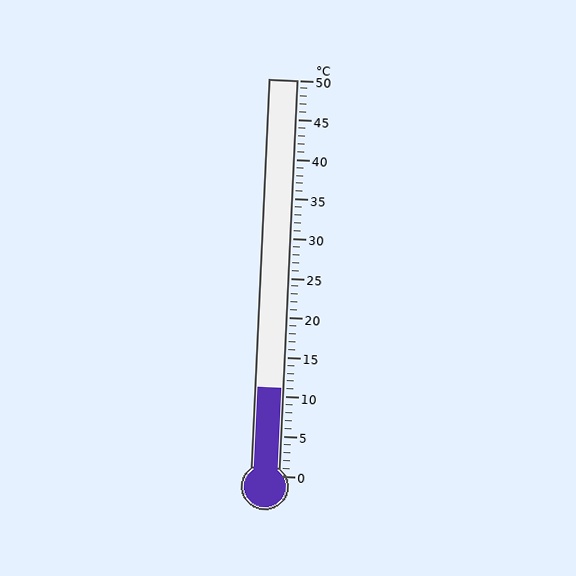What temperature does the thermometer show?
The thermometer shows approximately 11°C.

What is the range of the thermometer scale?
The thermometer scale ranges from 0°C to 50°C.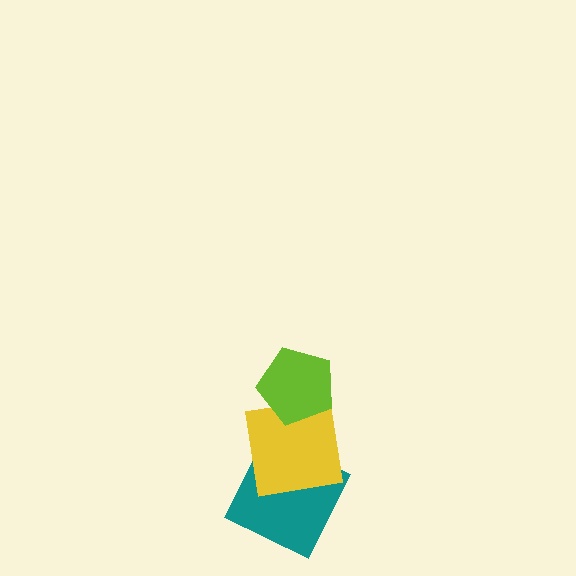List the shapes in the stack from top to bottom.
From top to bottom: the lime pentagon, the yellow square, the teal square.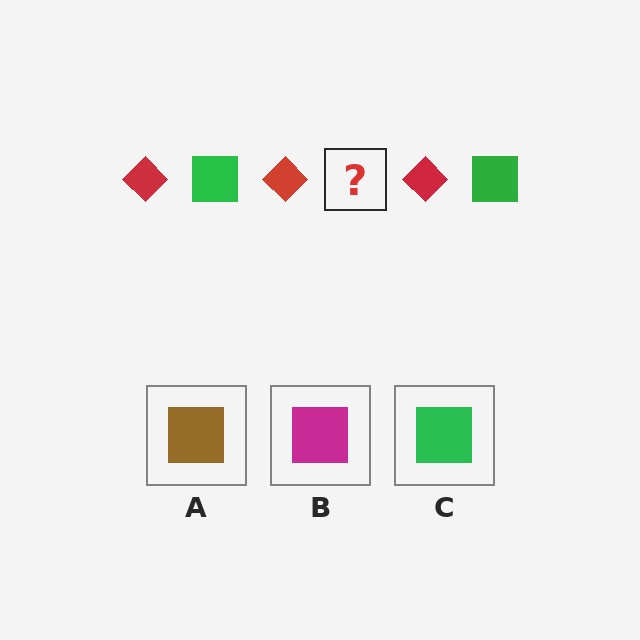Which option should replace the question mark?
Option C.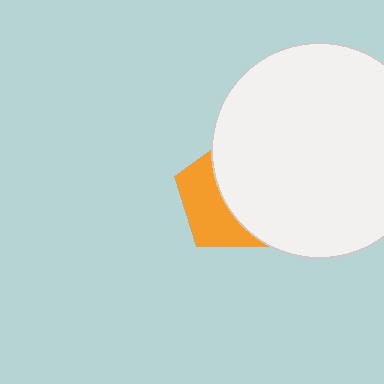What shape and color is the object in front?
The object in front is a white circle.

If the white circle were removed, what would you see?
You would see the complete orange pentagon.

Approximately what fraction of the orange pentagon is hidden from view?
Roughly 57% of the orange pentagon is hidden behind the white circle.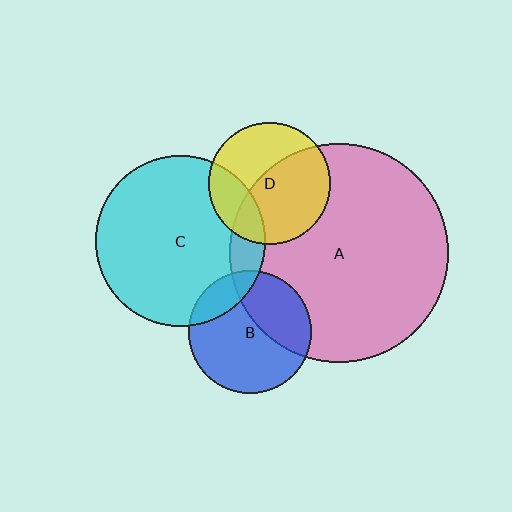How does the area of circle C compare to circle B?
Approximately 2.0 times.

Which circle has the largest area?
Circle A (pink).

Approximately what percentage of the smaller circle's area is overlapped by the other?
Approximately 55%.